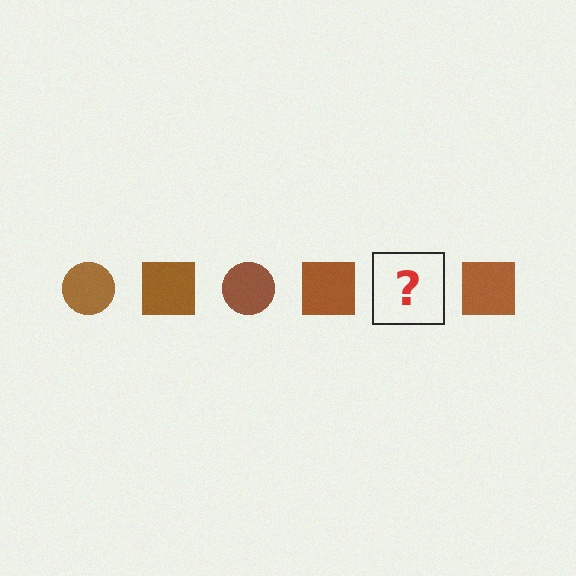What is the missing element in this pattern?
The missing element is a brown circle.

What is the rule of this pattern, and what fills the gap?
The rule is that the pattern cycles through circle, square shapes in brown. The gap should be filled with a brown circle.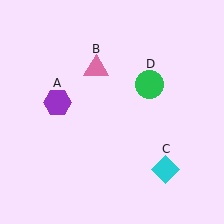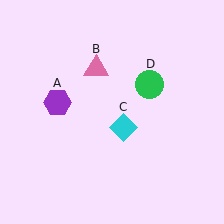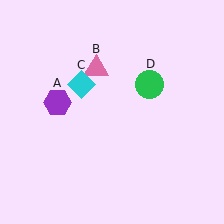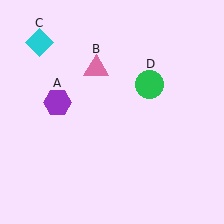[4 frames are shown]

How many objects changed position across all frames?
1 object changed position: cyan diamond (object C).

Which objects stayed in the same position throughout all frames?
Purple hexagon (object A) and pink triangle (object B) and green circle (object D) remained stationary.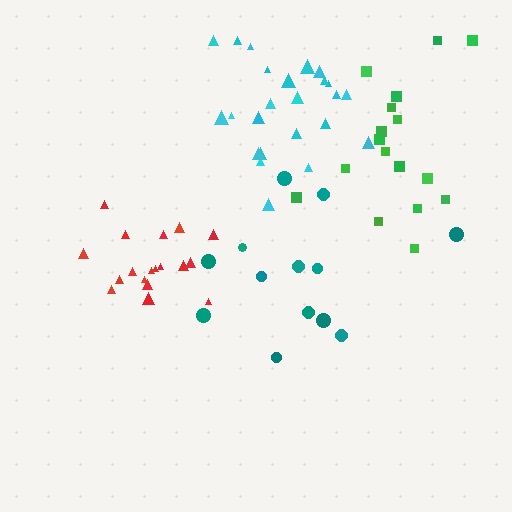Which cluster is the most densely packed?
Red.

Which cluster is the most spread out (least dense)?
Teal.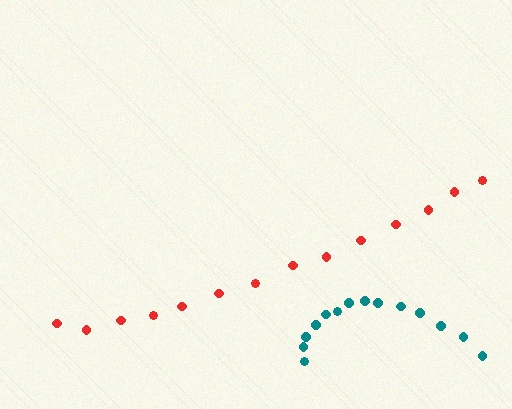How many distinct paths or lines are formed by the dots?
There are 2 distinct paths.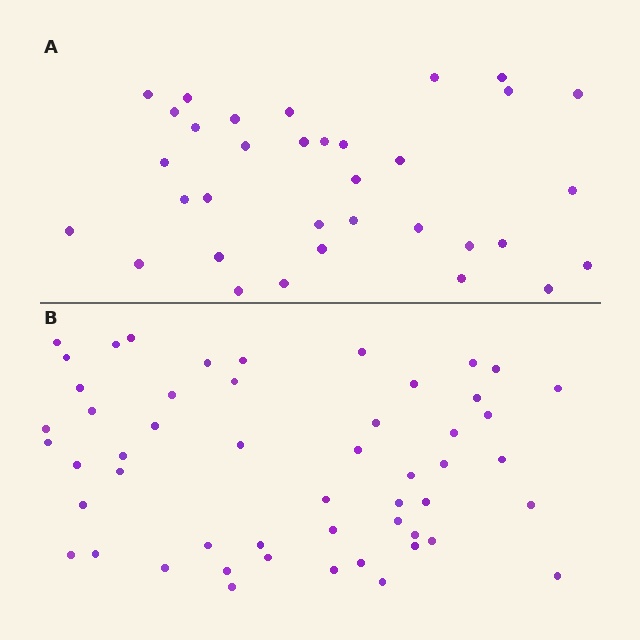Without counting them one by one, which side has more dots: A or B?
Region B (the bottom region) has more dots.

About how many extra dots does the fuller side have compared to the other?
Region B has approximately 20 more dots than region A.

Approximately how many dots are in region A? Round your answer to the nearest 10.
About 30 dots. (The exact count is 34, which rounds to 30.)